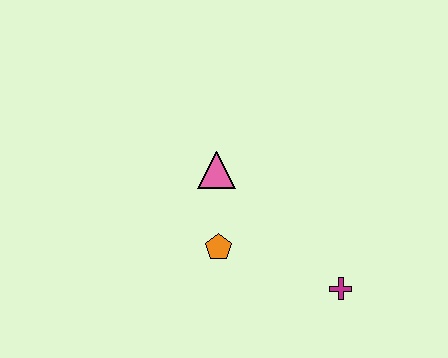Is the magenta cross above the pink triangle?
No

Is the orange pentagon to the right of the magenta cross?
No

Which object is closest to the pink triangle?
The orange pentagon is closest to the pink triangle.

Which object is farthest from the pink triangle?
The magenta cross is farthest from the pink triangle.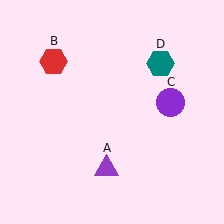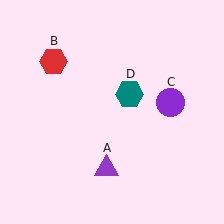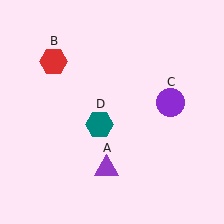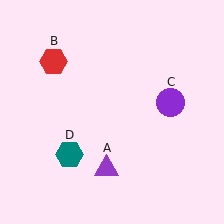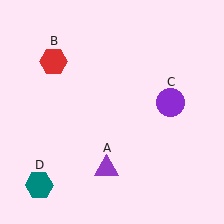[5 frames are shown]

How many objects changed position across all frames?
1 object changed position: teal hexagon (object D).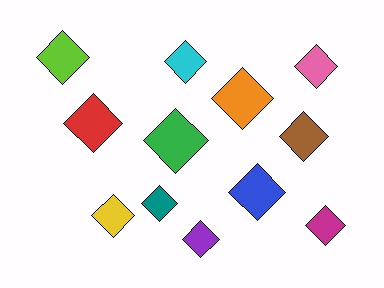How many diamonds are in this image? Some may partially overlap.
There are 12 diamonds.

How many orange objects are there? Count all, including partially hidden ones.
There is 1 orange object.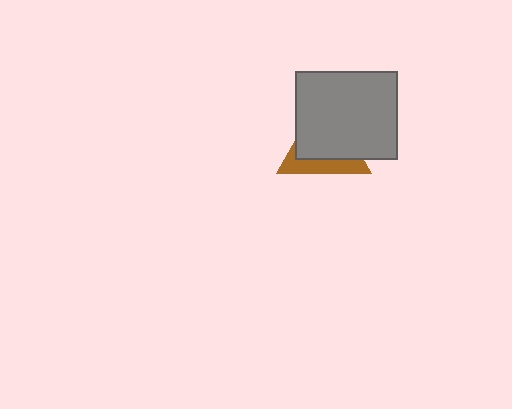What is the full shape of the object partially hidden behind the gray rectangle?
The partially hidden object is a brown triangle.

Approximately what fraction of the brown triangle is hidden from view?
Roughly 66% of the brown triangle is hidden behind the gray rectangle.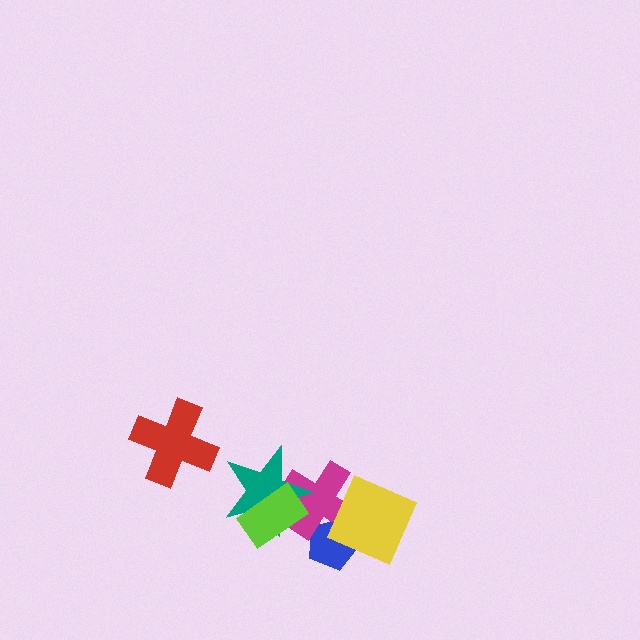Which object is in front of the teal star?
The lime rectangle is in front of the teal star.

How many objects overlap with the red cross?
0 objects overlap with the red cross.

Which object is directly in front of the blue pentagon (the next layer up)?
The magenta cross is directly in front of the blue pentagon.